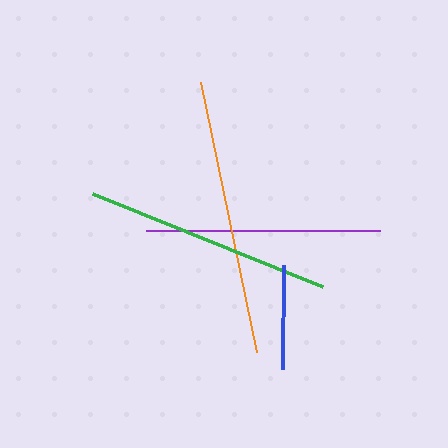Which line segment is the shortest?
The blue line is the shortest at approximately 104 pixels.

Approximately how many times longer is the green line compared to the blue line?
The green line is approximately 2.4 times the length of the blue line.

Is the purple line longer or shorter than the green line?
The green line is longer than the purple line.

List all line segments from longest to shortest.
From longest to shortest: orange, green, purple, blue.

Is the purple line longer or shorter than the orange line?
The orange line is longer than the purple line.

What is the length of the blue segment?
The blue segment is approximately 104 pixels long.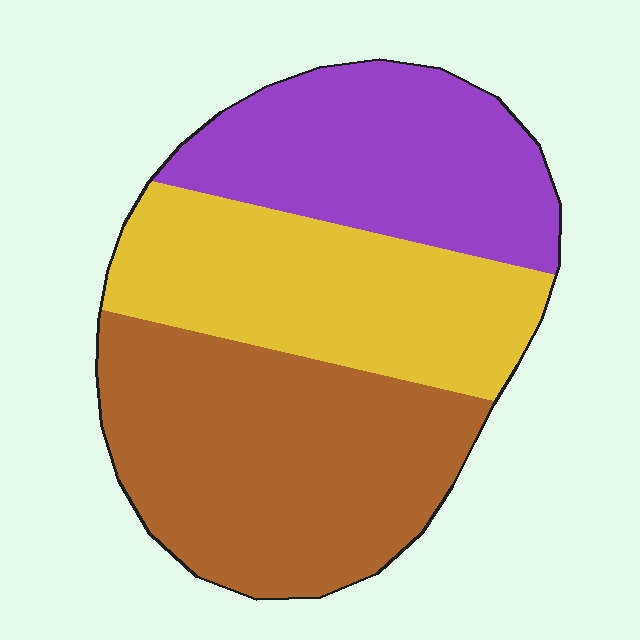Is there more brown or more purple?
Brown.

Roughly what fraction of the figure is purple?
Purple covers 29% of the figure.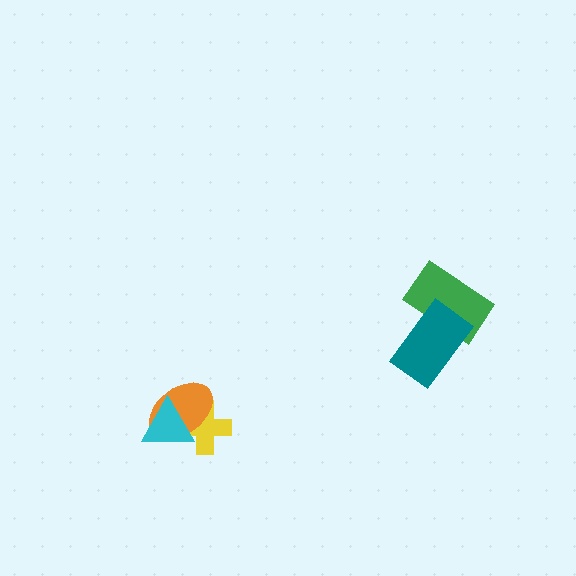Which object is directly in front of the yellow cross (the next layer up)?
The orange ellipse is directly in front of the yellow cross.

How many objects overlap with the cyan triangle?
2 objects overlap with the cyan triangle.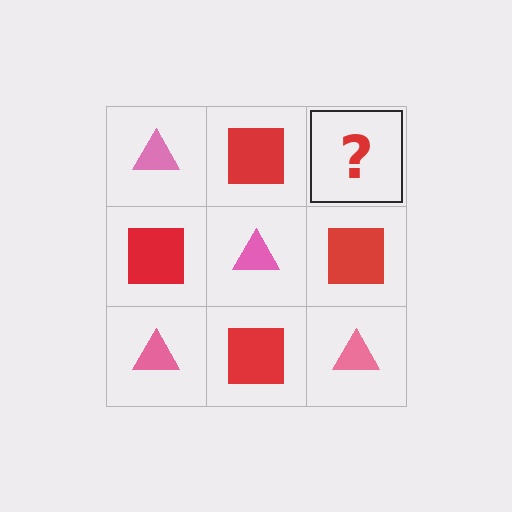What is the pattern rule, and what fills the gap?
The rule is that it alternates pink triangle and red square in a checkerboard pattern. The gap should be filled with a pink triangle.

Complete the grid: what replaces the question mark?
The question mark should be replaced with a pink triangle.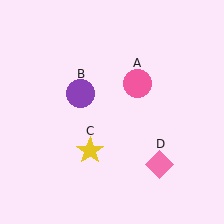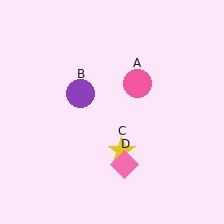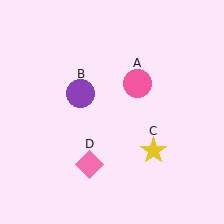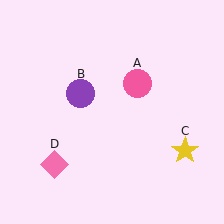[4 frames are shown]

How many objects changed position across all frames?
2 objects changed position: yellow star (object C), pink diamond (object D).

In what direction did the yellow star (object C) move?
The yellow star (object C) moved right.